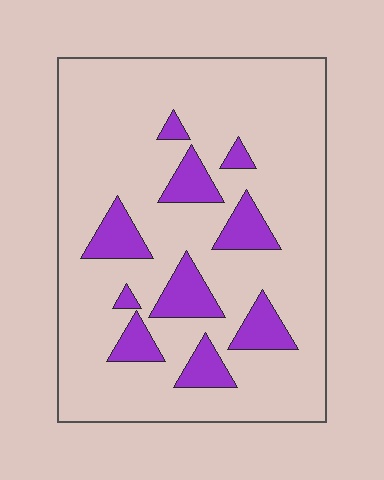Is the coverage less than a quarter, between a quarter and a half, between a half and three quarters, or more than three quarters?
Less than a quarter.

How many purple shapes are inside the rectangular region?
10.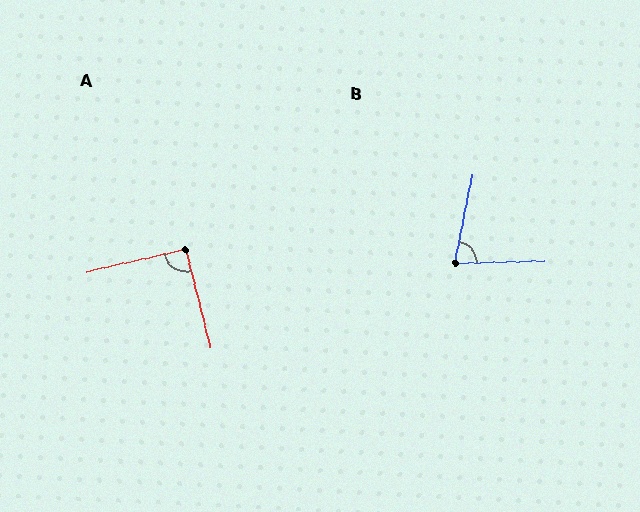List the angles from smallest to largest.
B (77°), A (91°).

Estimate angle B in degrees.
Approximately 77 degrees.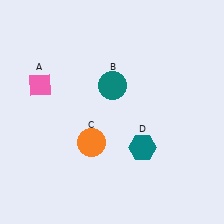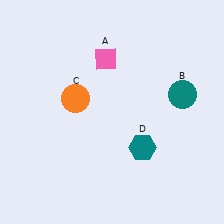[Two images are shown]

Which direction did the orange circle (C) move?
The orange circle (C) moved up.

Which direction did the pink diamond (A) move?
The pink diamond (A) moved right.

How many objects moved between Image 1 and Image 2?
3 objects moved between the two images.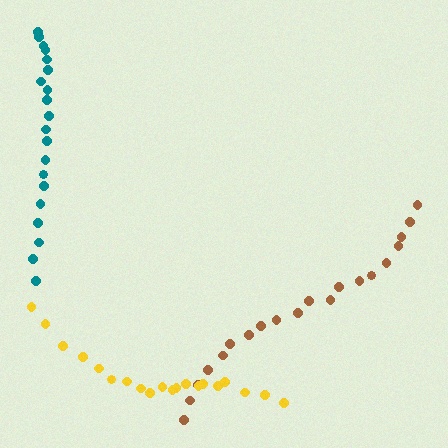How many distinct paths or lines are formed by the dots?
There are 3 distinct paths.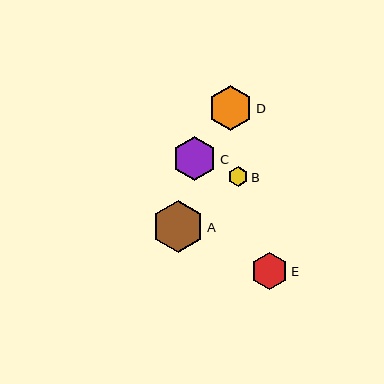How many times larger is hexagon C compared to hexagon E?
Hexagon C is approximately 1.2 times the size of hexagon E.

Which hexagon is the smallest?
Hexagon B is the smallest with a size of approximately 20 pixels.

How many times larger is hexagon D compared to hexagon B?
Hexagon D is approximately 2.3 times the size of hexagon B.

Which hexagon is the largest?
Hexagon A is the largest with a size of approximately 52 pixels.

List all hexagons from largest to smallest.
From largest to smallest: A, D, C, E, B.